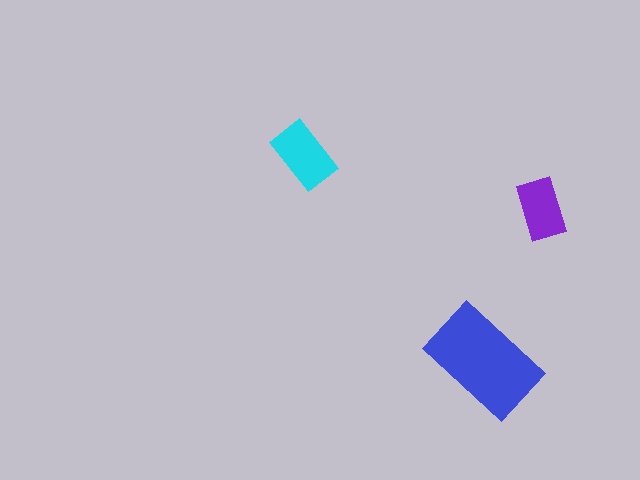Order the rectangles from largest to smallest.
the blue one, the cyan one, the purple one.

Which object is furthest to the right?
The purple rectangle is rightmost.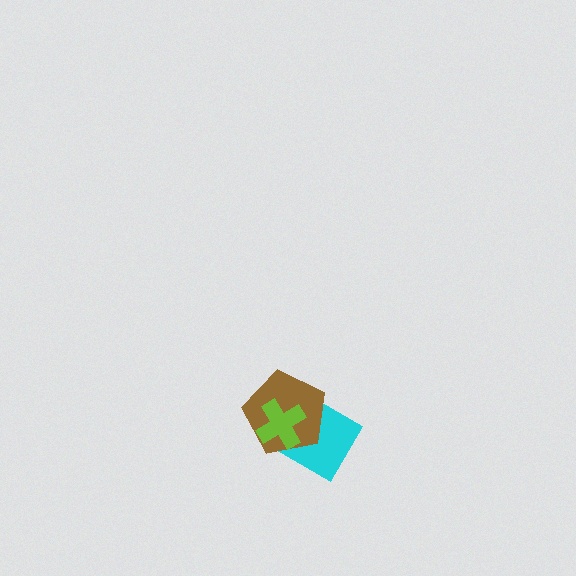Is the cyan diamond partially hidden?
Yes, it is partially covered by another shape.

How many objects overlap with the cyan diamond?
2 objects overlap with the cyan diamond.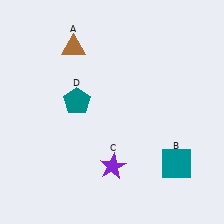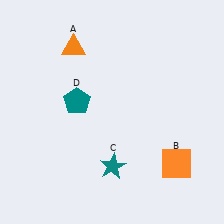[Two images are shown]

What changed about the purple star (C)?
In Image 1, C is purple. In Image 2, it changed to teal.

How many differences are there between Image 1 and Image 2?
There are 3 differences between the two images.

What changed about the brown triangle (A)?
In Image 1, A is brown. In Image 2, it changed to orange.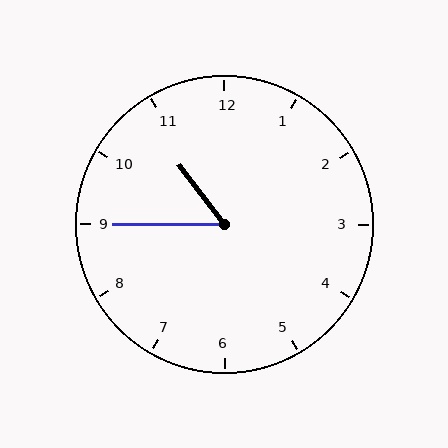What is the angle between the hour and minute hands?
Approximately 52 degrees.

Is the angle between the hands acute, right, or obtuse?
It is acute.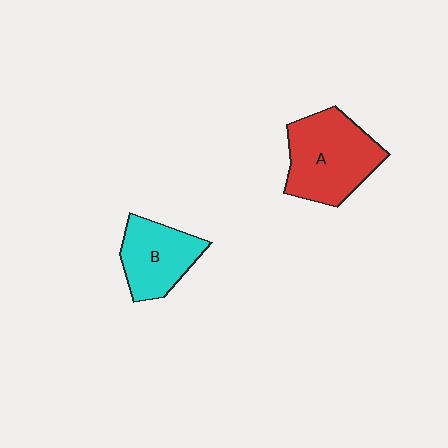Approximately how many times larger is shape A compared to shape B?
Approximately 1.4 times.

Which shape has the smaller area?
Shape B (cyan).